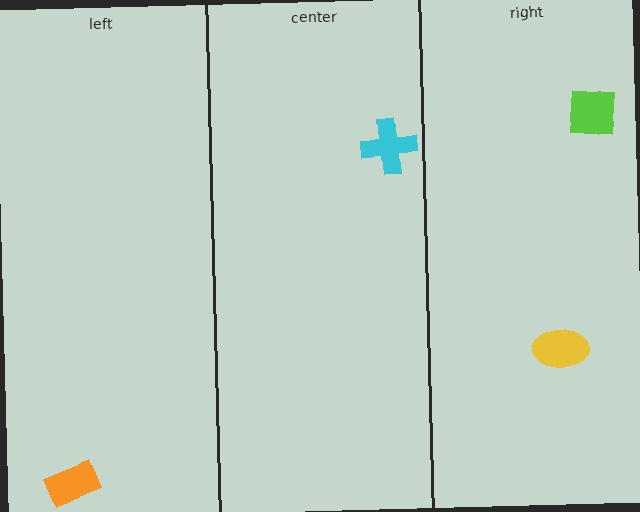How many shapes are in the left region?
1.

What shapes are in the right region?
The yellow ellipse, the lime square.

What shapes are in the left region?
The orange rectangle.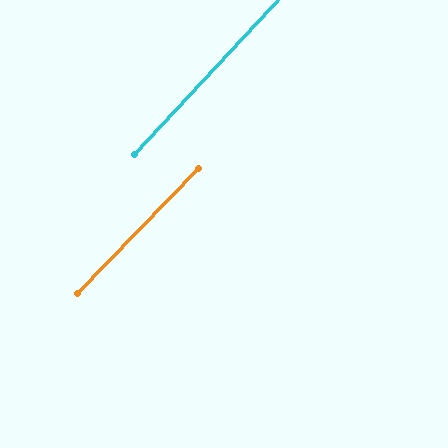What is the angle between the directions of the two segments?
Approximately 2 degrees.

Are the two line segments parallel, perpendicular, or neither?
Parallel — their directions differ by only 1.5°.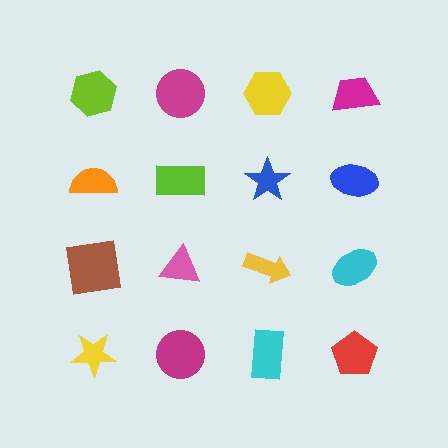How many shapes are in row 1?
4 shapes.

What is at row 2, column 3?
A blue star.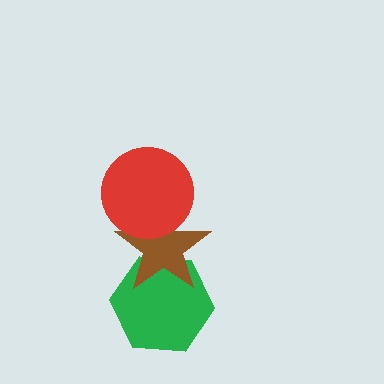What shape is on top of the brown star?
The red circle is on top of the brown star.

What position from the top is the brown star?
The brown star is 2nd from the top.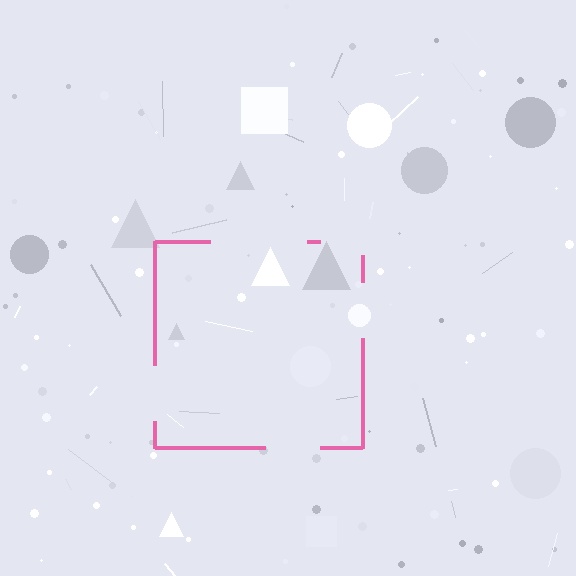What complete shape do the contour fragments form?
The contour fragments form a square.